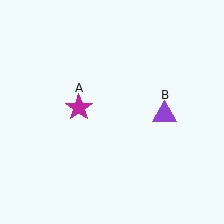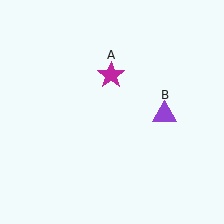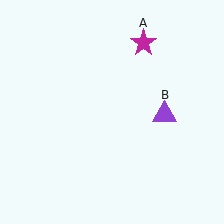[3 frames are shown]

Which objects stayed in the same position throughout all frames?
Purple triangle (object B) remained stationary.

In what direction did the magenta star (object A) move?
The magenta star (object A) moved up and to the right.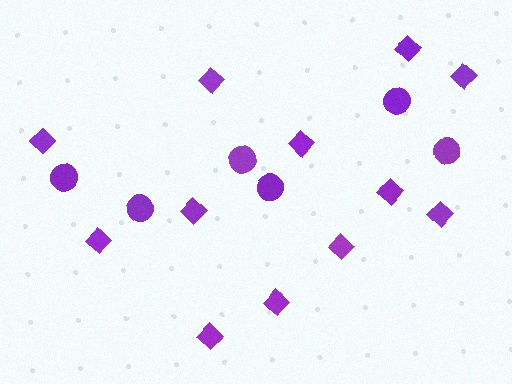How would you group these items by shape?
There are 2 groups: one group of diamonds (12) and one group of circles (6).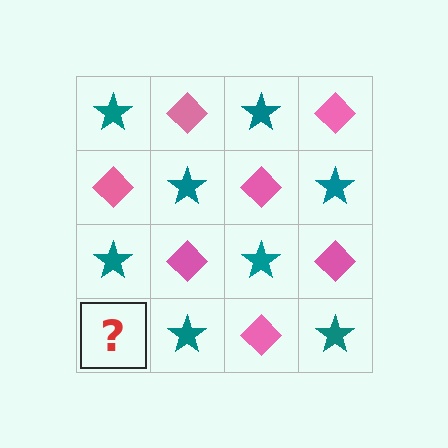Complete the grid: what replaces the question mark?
The question mark should be replaced with a pink diamond.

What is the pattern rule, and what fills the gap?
The rule is that it alternates teal star and pink diamond in a checkerboard pattern. The gap should be filled with a pink diamond.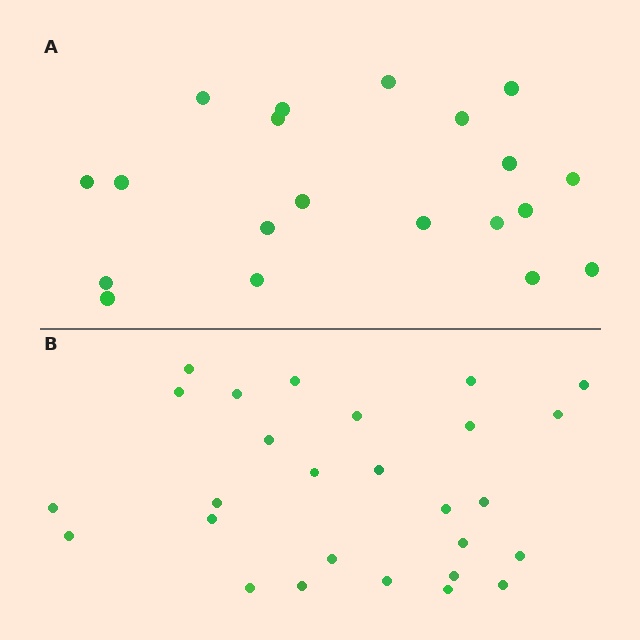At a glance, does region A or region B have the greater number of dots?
Region B (the bottom region) has more dots.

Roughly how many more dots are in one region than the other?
Region B has roughly 8 or so more dots than region A.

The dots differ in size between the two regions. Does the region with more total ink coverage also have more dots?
No. Region A has more total ink coverage because its dots are larger, but region B actually contains more individual dots. Total area can be misleading — the number of items is what matters here.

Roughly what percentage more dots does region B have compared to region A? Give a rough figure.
About 35% more.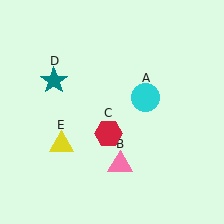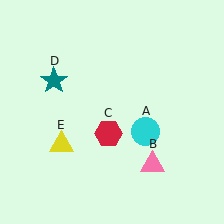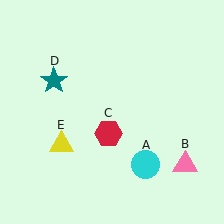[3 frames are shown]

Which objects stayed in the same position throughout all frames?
Red hexagon (object C) and teal star (object D) and yellow triangle (object E) remained stationary.